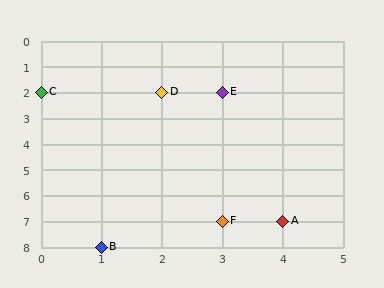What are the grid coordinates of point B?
Point B is at grid coordinates (1, 8).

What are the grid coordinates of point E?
Point E is at grid coordinates (3, 2).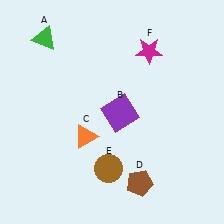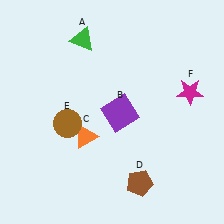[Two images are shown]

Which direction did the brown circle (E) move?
The brown circle (E) moved up.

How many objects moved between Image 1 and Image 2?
3 objects moved between the two images.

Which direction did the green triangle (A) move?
The green triangle (A) moved right.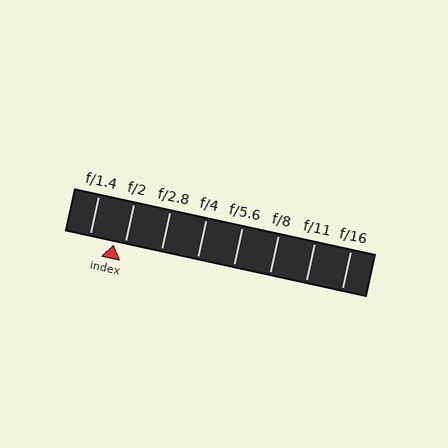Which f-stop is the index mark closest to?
The index mark is closest to f/2.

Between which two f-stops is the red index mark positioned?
The index mark is between f/1.4 and f/2.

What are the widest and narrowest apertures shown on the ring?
The widest aperture shown is f/1.4 and the narrowest is f/16.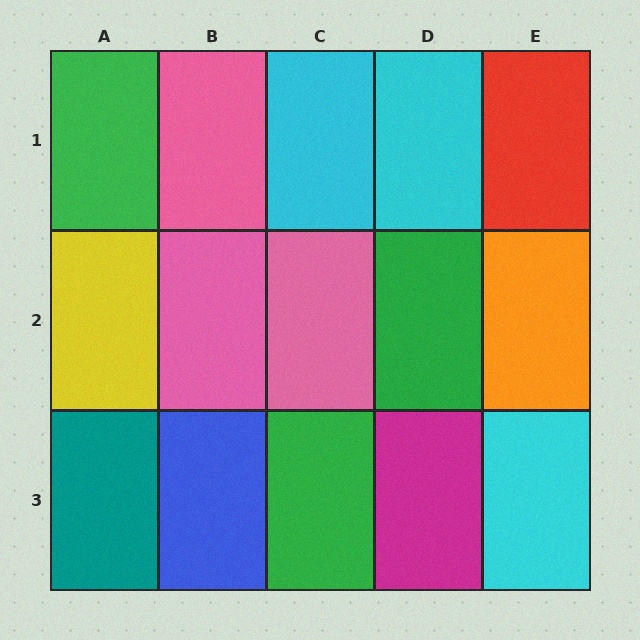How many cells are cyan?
3 cells are cyan.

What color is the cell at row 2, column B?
Pink.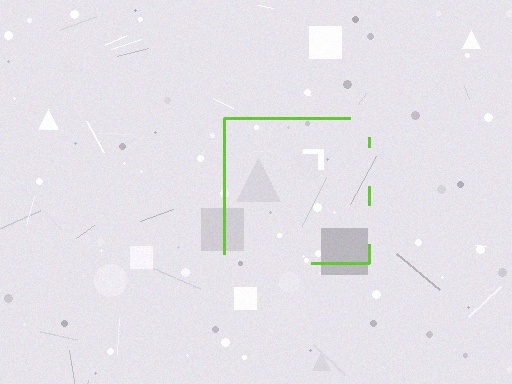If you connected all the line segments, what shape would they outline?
They would outline a square.